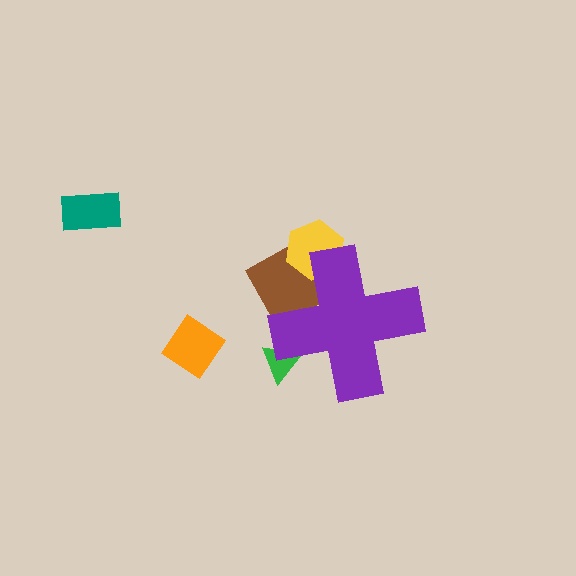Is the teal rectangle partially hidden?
No, the teal rectangle is fully visible.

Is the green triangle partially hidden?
Yes, the green triangle is partially hidden behind the purple cross.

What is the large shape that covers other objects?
A purple cross.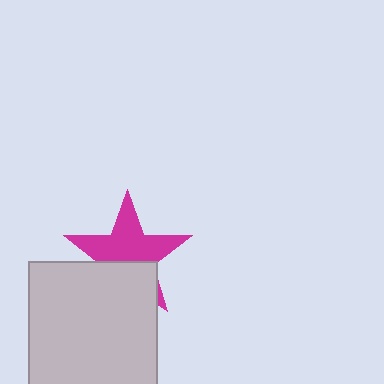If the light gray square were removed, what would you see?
You would see the complete magenta star.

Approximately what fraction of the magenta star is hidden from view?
Roughly 38% of the magenta star is hidden behind the light gray square.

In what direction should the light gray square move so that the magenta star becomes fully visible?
The light gray square should move down. That is the shortest direction to clear the overlap and leave the magenta star fully visible.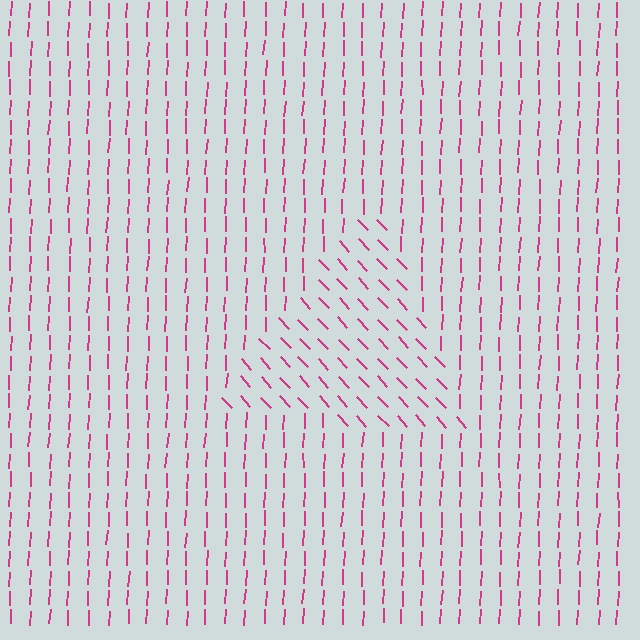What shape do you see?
I see a triangle.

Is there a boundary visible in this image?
Yes, there is a texture boundary formed by a change in line orientation.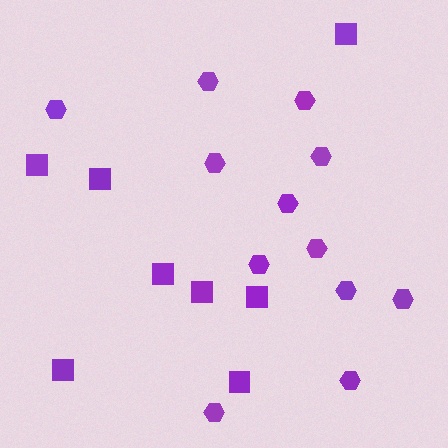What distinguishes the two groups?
There are 2 groups: one group of squares (8) and one group of hexagons (12).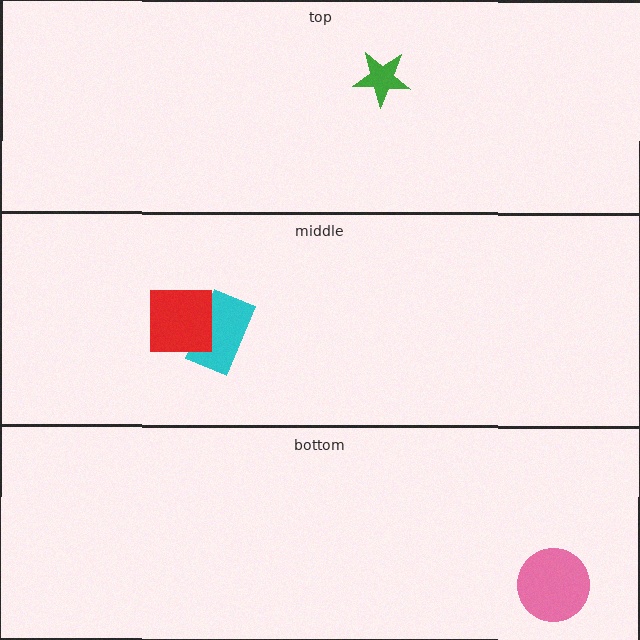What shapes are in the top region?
The green star.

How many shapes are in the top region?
1.